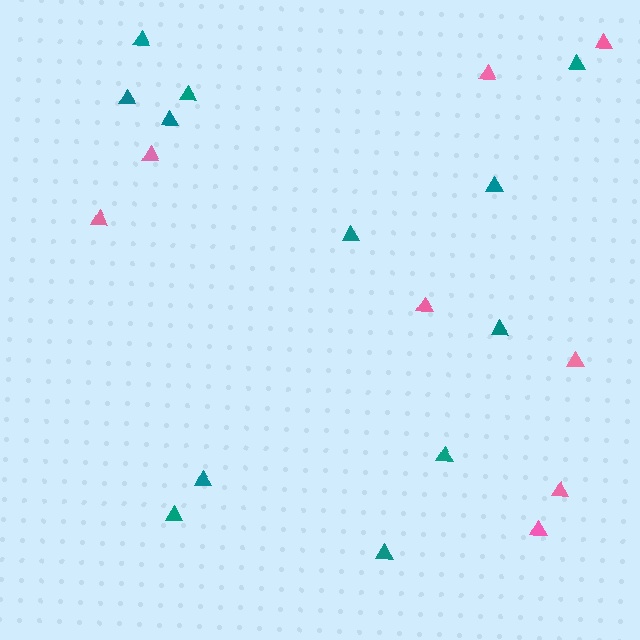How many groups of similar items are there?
There are 2 groups: one group of teal triangles (12) and one group of pink triangles (8).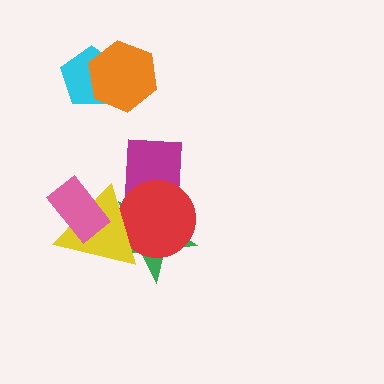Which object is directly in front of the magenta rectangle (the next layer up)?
The green star is directly in front of the magenta rectangle.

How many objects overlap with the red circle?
3 objects overlap with the red circle.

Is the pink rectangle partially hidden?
No, no other shape covers it.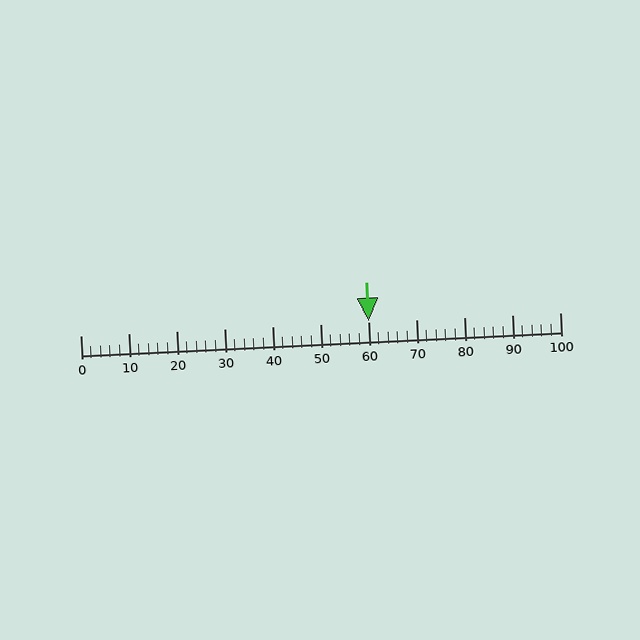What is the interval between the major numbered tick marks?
The major tick marks are spaced 10 units apart.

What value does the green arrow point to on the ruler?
The green arrow points to approximately 60.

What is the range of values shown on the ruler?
The ruler shows values from 0 to 100.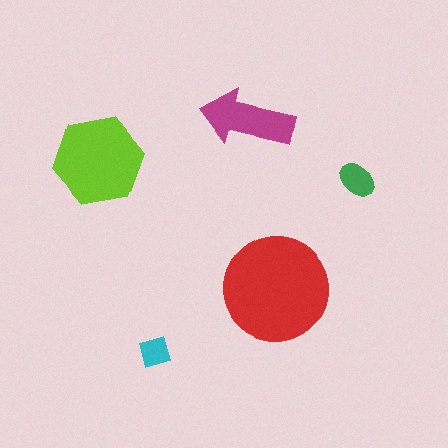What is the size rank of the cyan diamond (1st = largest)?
5th.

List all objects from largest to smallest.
The red circle, the lime hexagon, the magenta arrow, the green ellipse, the cyan diamond.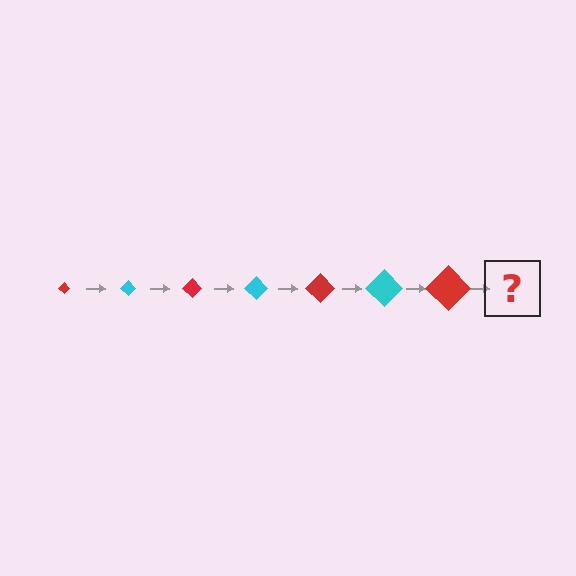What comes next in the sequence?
The next element should be a cyan diamond, larger than the previous one.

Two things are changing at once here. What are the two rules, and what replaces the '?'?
The two rules are that the diamond grows larger each step and the color cycles through red and cyan. The '?' should be a cyan diamond, larger than the previous one.